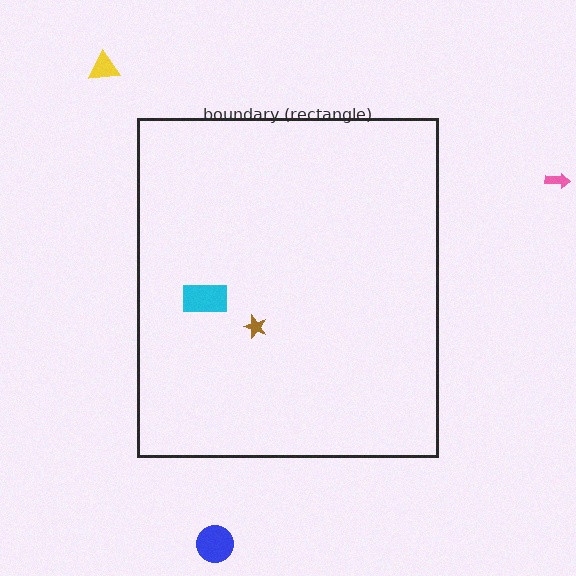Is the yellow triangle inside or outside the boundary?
Outside.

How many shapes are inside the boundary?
2 inside, 3 outside.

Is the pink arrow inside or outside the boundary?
Outside.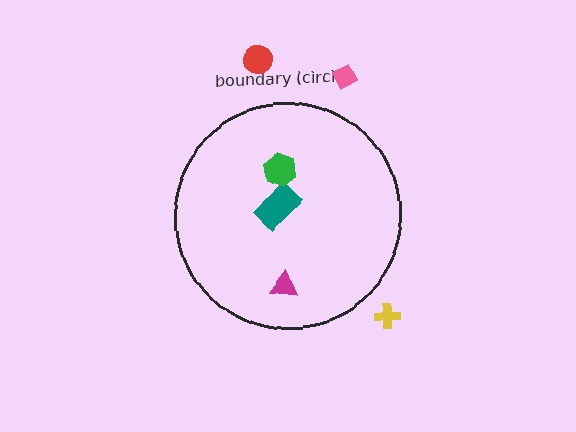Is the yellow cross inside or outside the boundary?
Outside.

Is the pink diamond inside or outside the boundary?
Outside.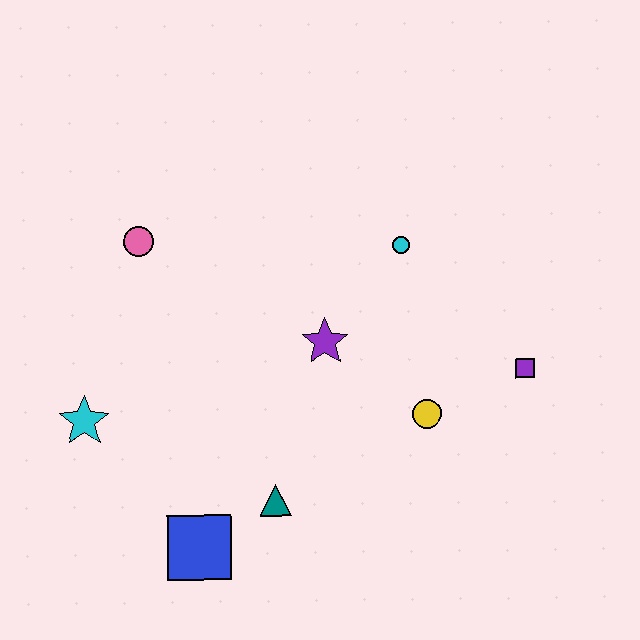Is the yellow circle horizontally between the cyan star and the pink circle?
No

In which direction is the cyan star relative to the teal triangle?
The cyan star is to the left of the teal triangle.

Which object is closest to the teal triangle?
The blue square is closest to the teal triangle.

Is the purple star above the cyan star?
Yes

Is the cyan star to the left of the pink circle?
Yes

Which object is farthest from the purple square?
The cyan star is farthest from the purple square.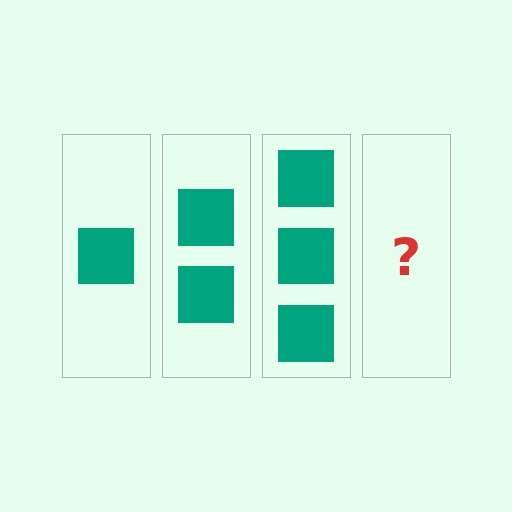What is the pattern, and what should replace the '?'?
The pattern is that each step adds one more square. The '?' should be 4 squares.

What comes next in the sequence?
The next element should be 4 squares.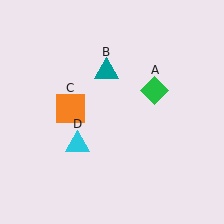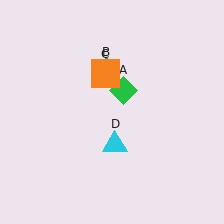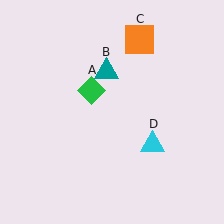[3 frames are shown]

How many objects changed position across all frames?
3 objects changed position: green diamond (object A), orange square (object C), cyan triangle (object D).